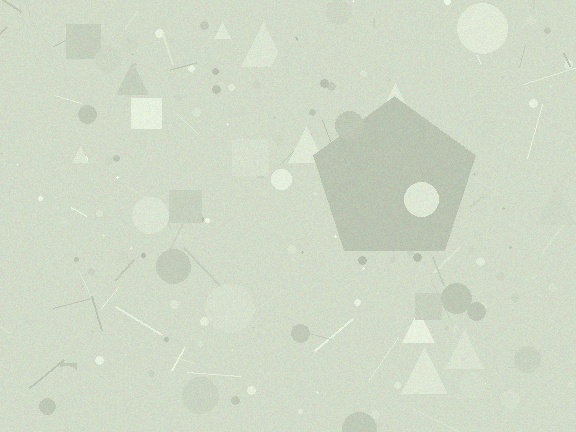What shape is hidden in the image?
A pentagon is hidden in the image.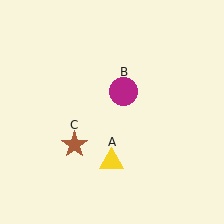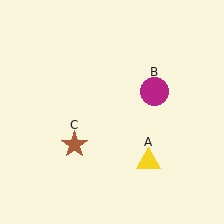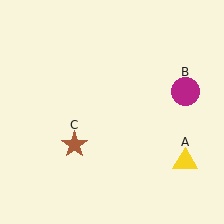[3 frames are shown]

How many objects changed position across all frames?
2 objects changed position: yellow triangle (object A), magenta circle (object B).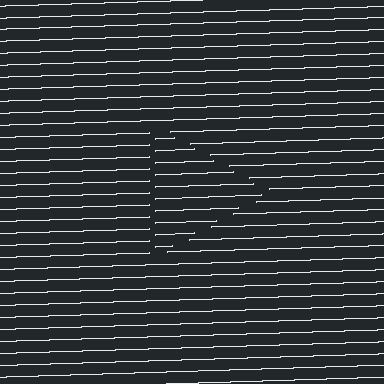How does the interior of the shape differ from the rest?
The interior of the shape contains the same grating, shifted by half a period — the contour is defined by the phase discontinuity where line-ends from the inner and outer gratings abut.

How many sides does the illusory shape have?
3 sides — the line-ends trace a triangle.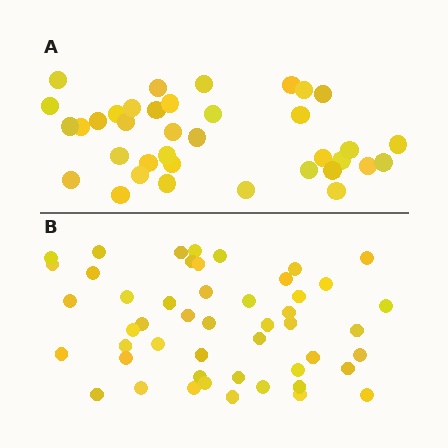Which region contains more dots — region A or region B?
Region B (the bottom region) has more dots.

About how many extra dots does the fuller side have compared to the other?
Region B has roughly 12 or so more dots than region A.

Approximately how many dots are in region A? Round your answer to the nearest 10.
About 40 dots. (The exact count is 37, which rounds to 40.)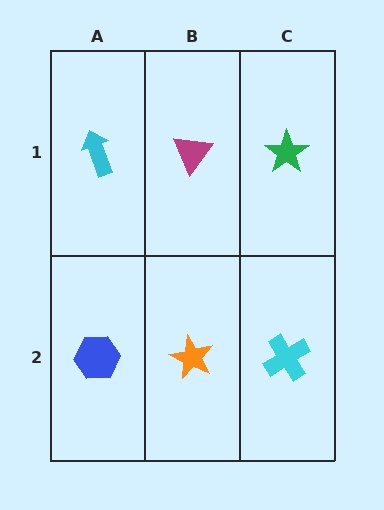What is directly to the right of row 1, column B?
A green star.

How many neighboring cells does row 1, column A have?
2.